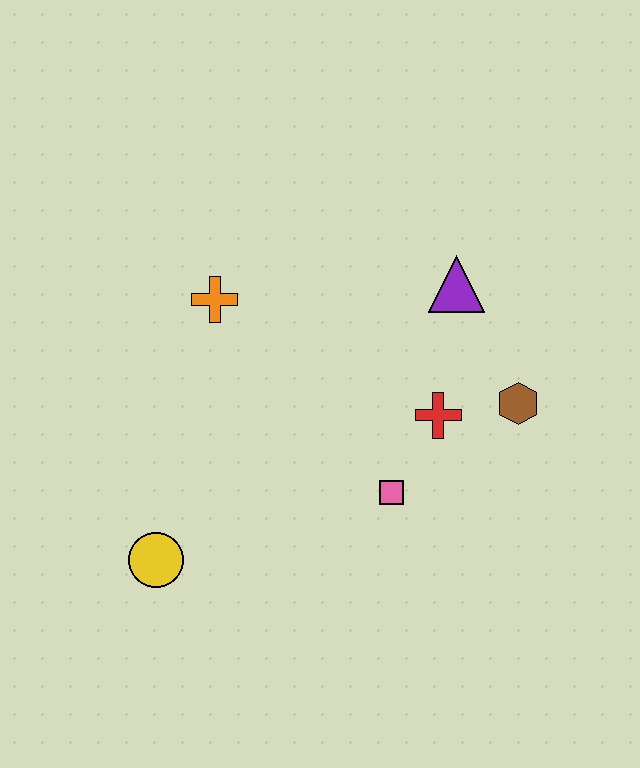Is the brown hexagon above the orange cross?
No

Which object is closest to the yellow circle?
The pink square is closest to the yellow circle.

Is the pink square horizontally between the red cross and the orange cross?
Yes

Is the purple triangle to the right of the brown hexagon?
No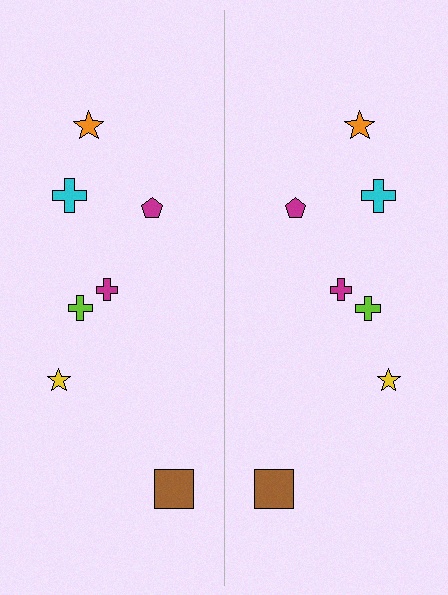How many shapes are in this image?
There are 14 shapes in this image.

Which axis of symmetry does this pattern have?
The pattern has a vertical axis of symmetry running through the center of the image.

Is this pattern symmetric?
Yes, this pattern has bilateral (reflection) symmetry.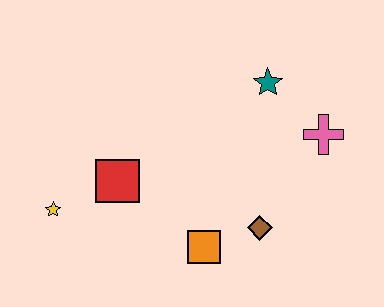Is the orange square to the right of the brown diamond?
No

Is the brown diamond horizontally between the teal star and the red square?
Yes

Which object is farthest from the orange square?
The teal star is farthest from the orange square.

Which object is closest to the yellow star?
The red square is closest to the yellow star.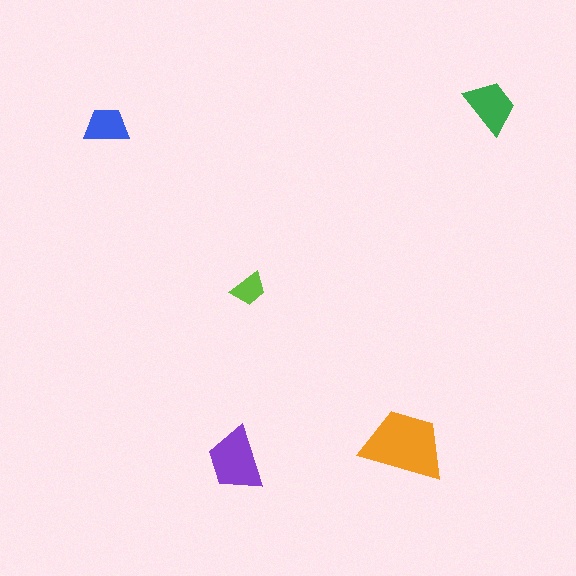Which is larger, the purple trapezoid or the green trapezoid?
The purple one.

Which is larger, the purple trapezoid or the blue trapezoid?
The purple one.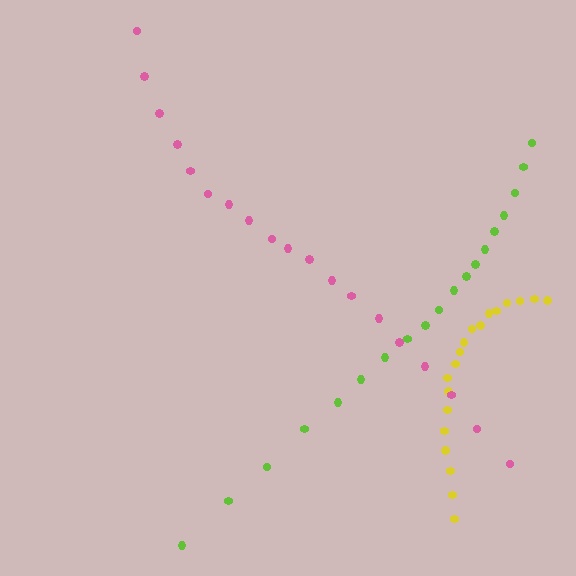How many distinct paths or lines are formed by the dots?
There are 3 distinct paths.